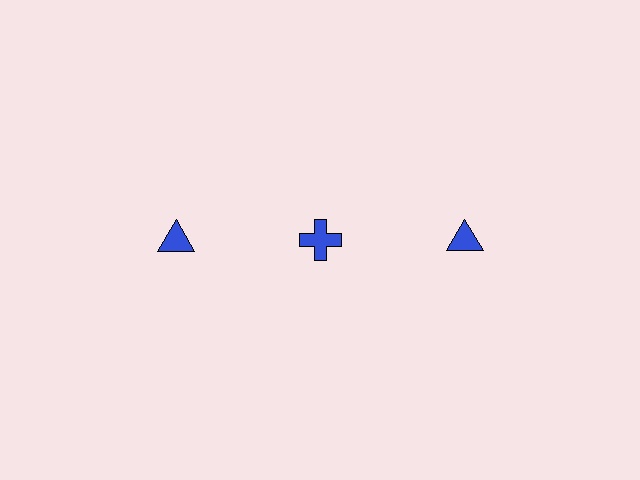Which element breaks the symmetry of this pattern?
The blue cross in the top row, second from left column breaks the symmetry. All other shapes are blue triangles.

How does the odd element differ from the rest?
It has a different shape: cross instead of triangle.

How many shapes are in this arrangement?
There are 3 shapes arranged in a grid pattern.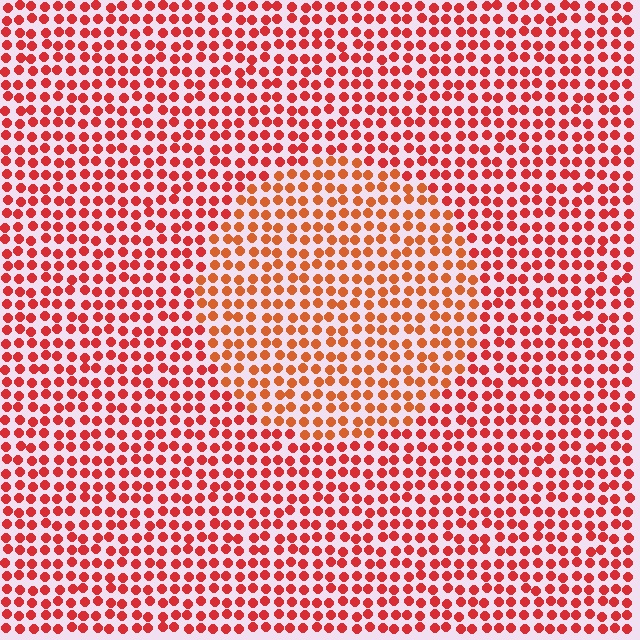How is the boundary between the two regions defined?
The boundary is defined purely by a slight shift in hue (about 21 degrees). Spacing, size, and orientation are identical on both sides.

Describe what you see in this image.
The image is filled with small red elements in a uniform arrangement. A circle-shaped region is visible where the elements are tinted to a slightly different hue, forming a subtle color boundary.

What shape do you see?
I see a circle.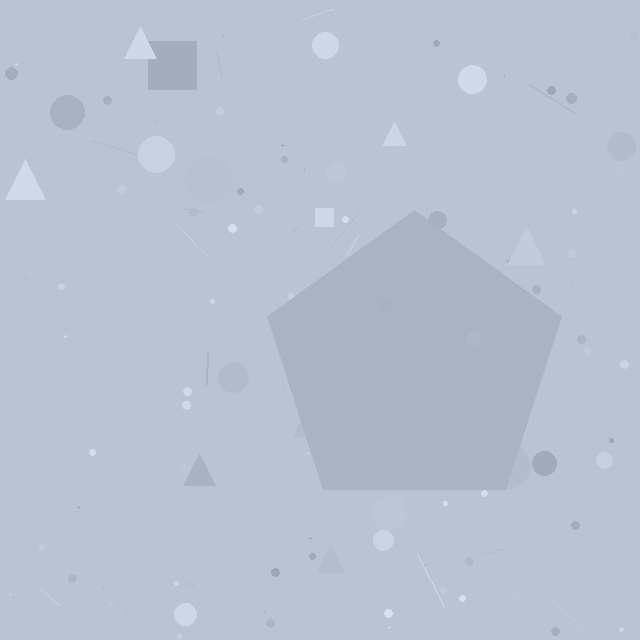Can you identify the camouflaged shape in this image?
The camouflaged shape is a pentagon.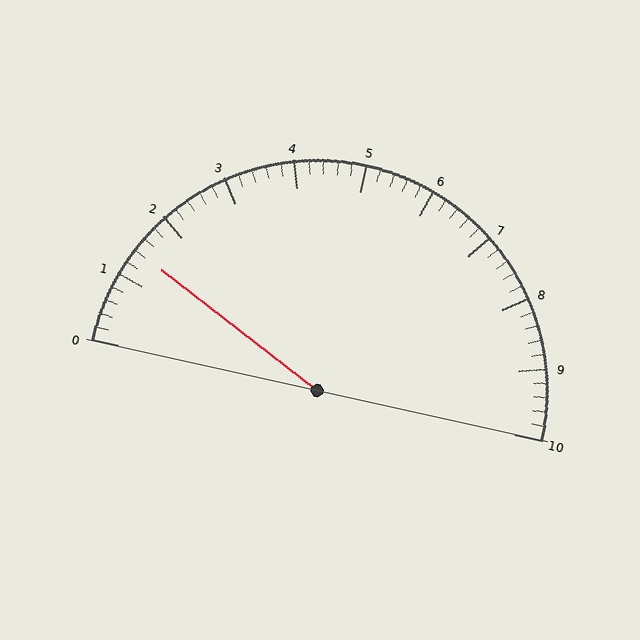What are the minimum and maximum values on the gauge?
The gauge ranges from 0 to 10.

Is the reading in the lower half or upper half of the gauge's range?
The reading is in the lower half of the range (0 to 10).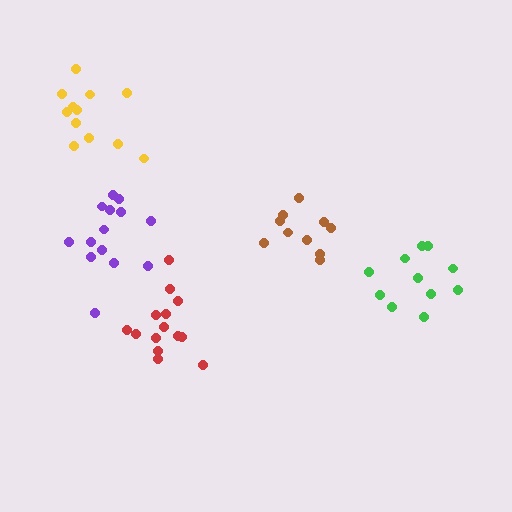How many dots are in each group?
Group 1: 14 dots, Group 2: 10 dots, Group 3: 11 dots, Group 4: 14 dots, Group 5: 12 dots (61 total).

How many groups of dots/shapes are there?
There are 5 groups.